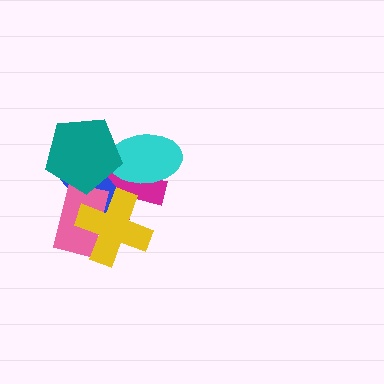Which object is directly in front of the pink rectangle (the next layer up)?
The teal pentagon is directly in front of the pink rectangle.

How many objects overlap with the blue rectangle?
5 objects overlap with the blue rectangle.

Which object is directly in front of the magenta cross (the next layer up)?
The cyan ellipse is directly in front of the magenta cross.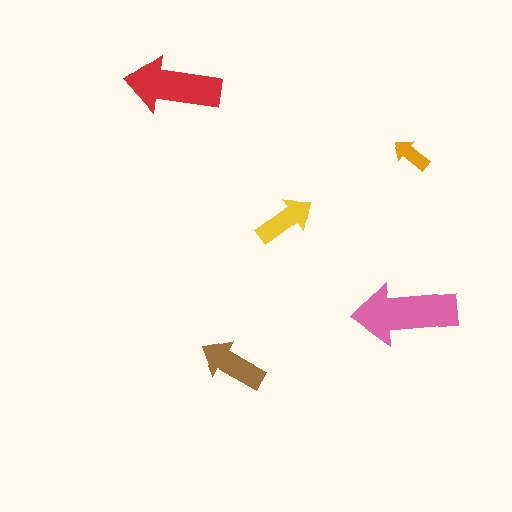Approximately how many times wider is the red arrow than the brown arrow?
About 1.5 times wider.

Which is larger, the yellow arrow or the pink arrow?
The pink one.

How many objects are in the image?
There are 5 objects in the image.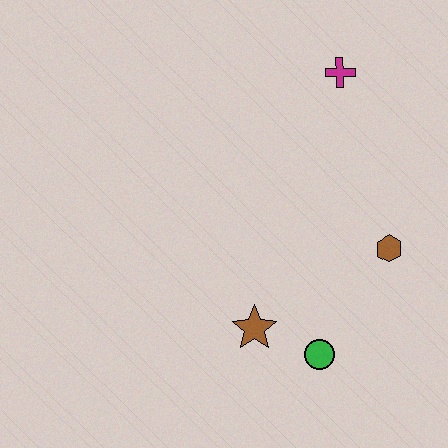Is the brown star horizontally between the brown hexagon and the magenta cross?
No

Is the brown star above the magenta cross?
No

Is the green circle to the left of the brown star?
No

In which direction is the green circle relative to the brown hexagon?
The green circle is below the brown hexagon.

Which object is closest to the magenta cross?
The brown hexagon is closest to the magenta cross.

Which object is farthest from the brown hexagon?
The magenta cross is farthest from the brown hexagon.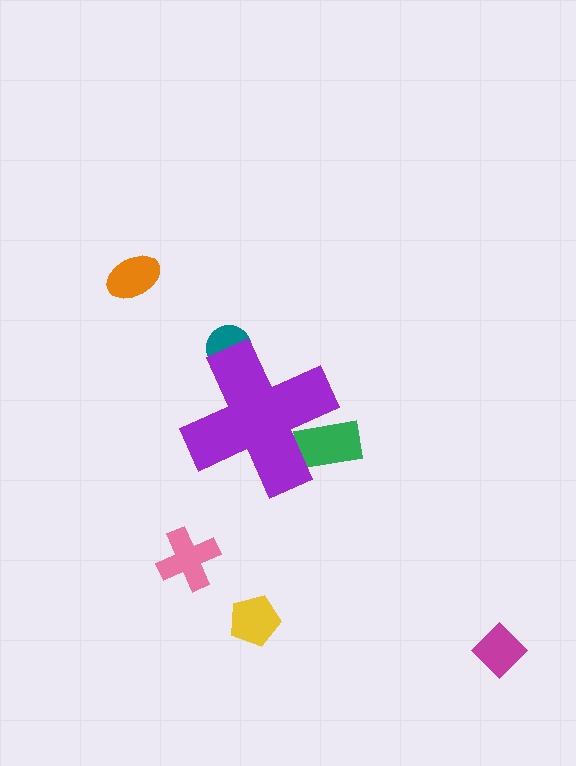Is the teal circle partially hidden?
Yes, the teal circle is partially hidden behind the purple cross.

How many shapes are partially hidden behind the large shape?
2 shapes are partially hidden.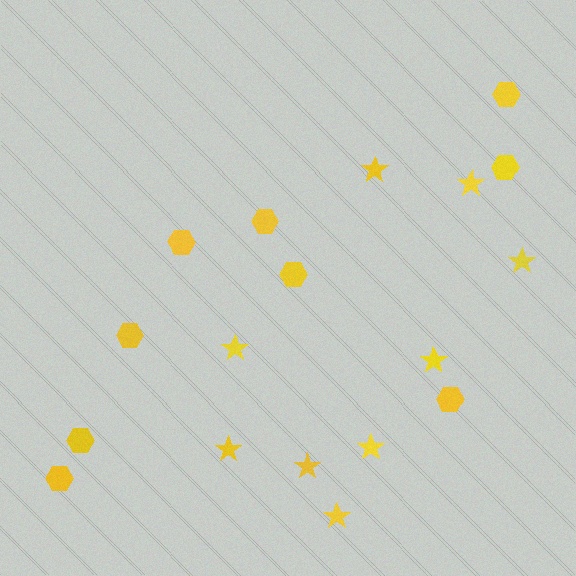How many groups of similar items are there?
There are 2 groups: one group of stars (9) and one group of hexagons (9).